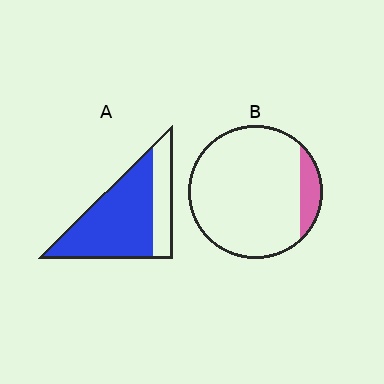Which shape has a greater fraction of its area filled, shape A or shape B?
Shape A.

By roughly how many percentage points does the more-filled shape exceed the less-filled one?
By roughly 60 percentage points (A over B).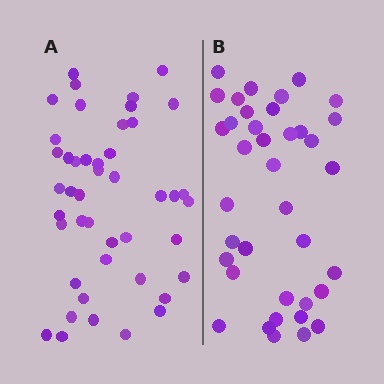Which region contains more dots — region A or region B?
Region A (the left region) has more dots.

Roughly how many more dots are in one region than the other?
Region A has roughly 8 or so more dots than region B.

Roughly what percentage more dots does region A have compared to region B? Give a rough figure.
About 20% more.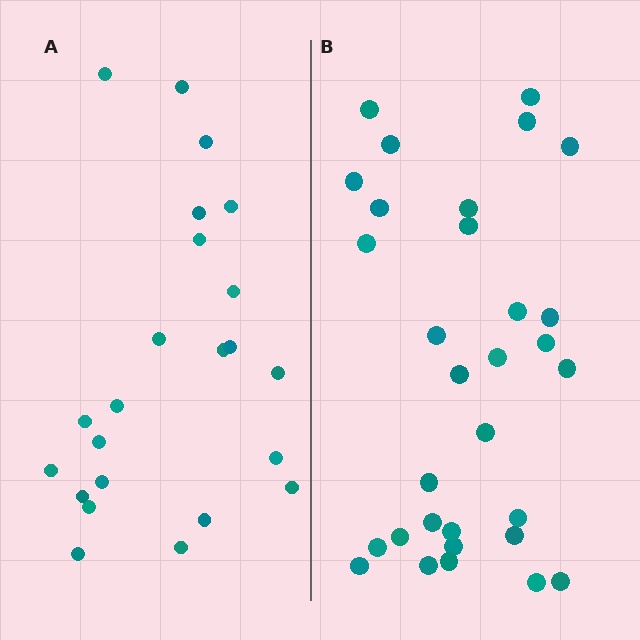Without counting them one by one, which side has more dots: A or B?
Region B (the right region) has more dots.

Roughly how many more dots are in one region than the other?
Region B has roughly 8 or so more dots than region A.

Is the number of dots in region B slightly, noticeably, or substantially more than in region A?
Region B has noticeably more, but not dramatically so. The ratio is roughly 1.3 to 1.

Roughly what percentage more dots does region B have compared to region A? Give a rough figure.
About 35% more.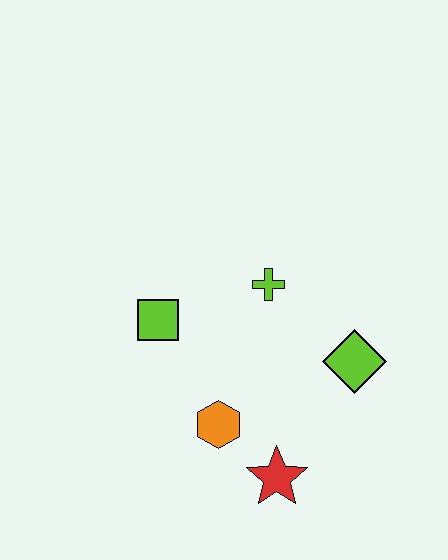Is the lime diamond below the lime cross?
Yes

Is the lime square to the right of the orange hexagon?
No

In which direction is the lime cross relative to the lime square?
The lime cross is to the right of the lime square.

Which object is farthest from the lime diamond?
The lime square is farthest from the lime diamond.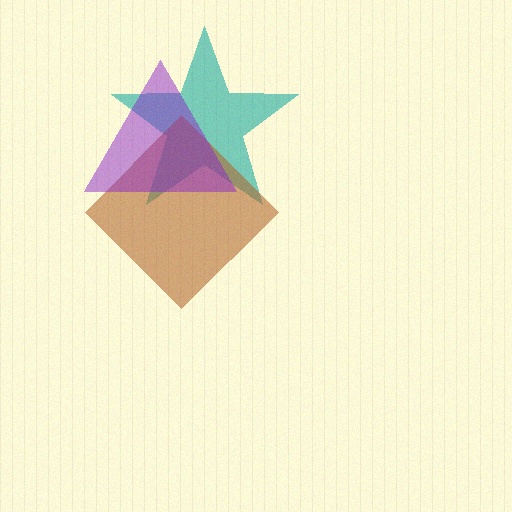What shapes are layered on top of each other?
The layered shapes are: a teal star, a brown diamond, a purple triangle.